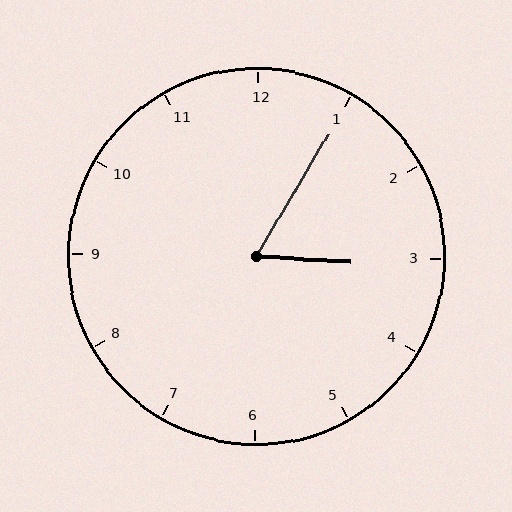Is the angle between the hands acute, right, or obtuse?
It is acute.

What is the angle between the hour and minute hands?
Approximately 62 degrees.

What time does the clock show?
3:05.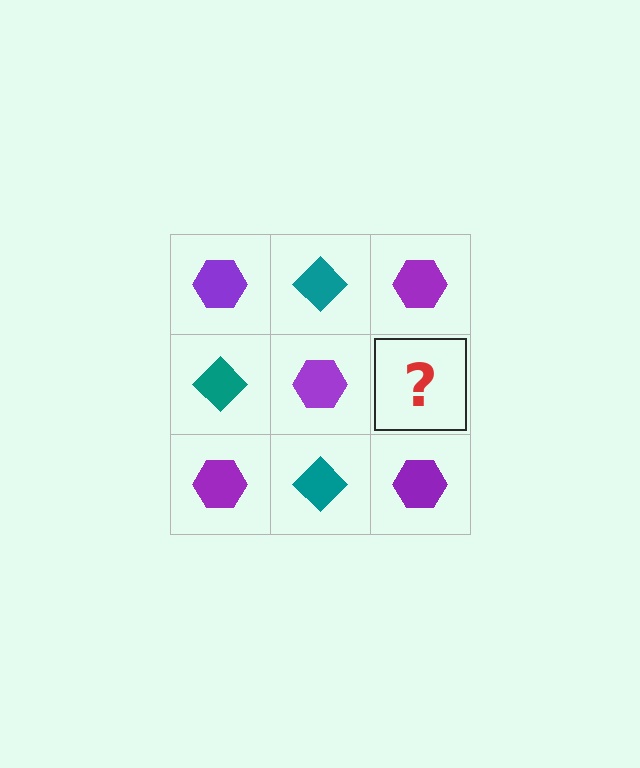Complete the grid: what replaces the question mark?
The question mark should be replaced with a teal diamond.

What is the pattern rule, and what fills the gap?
The rule is that it alternates purple hexagon and teal diamond in a checkerboard pattern. The gap should be filled with a teal diamond.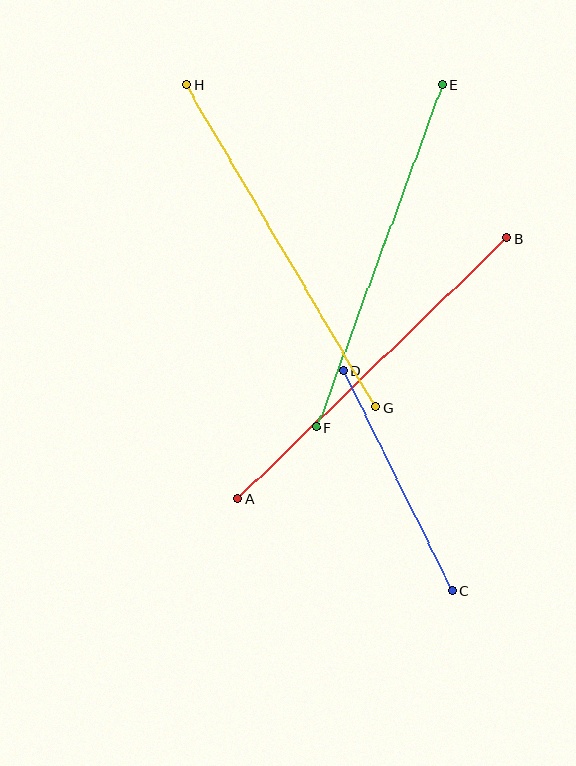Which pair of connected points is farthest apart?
Points A and B are farthest apart.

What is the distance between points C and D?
The distance is approximately 245 pixels.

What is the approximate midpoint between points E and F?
The midpoint is at approximately (379, 256) pixels.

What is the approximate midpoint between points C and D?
The midpoint is at approximately (398, 481) pixels.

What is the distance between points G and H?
The distance is approximately 374 pixels.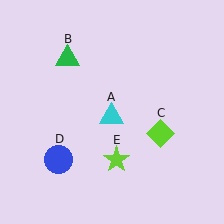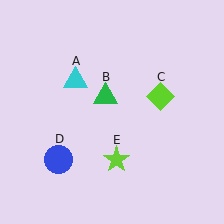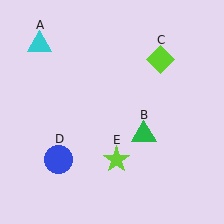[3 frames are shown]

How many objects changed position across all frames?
3 objects changed position: cyan triangle (object A), green triangle (object B), lime diamond (object C).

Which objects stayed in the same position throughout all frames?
Blue circle (object D) and lime star (object E) remained stationary.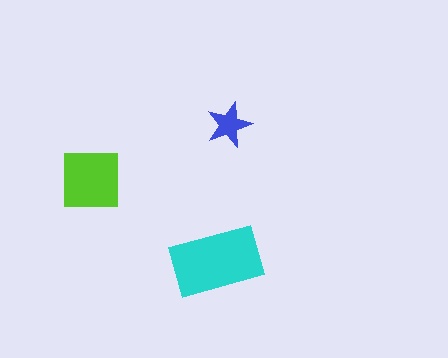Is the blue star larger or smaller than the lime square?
Smaller.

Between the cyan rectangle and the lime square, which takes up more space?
The cyan rectangle.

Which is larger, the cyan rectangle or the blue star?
The cyan rectangle.